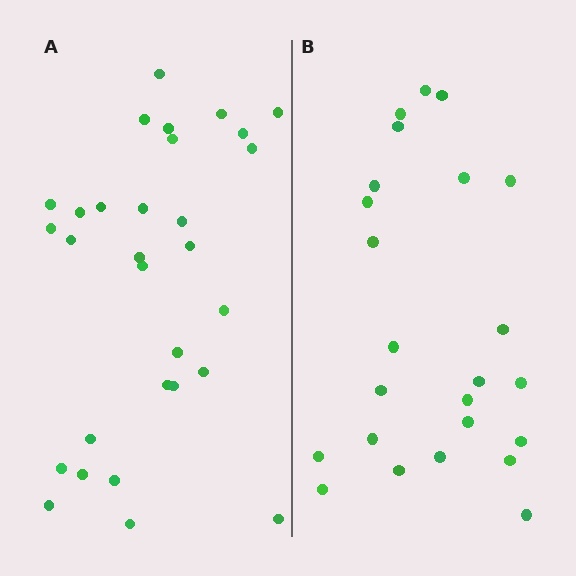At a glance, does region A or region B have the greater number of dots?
Region A (the left region) has more dots.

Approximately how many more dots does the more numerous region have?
Region A has about 6 more dots than region B.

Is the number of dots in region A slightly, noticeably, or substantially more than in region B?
Region A has noticeably more, but not dramatically so. The ratio is roughly 1.2 to 1.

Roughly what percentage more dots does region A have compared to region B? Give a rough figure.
About 25% more.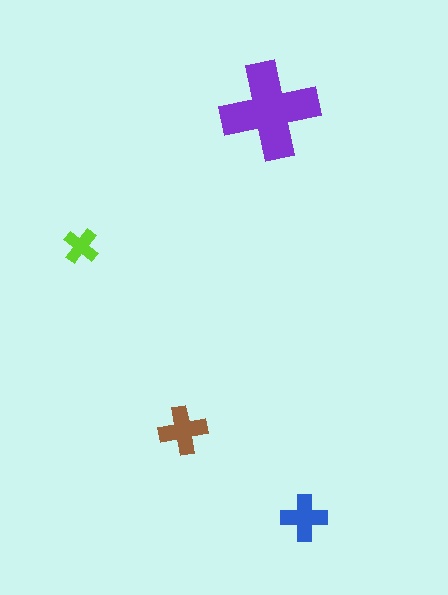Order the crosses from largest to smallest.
the purple one, the brown one, the blue one, the lime one.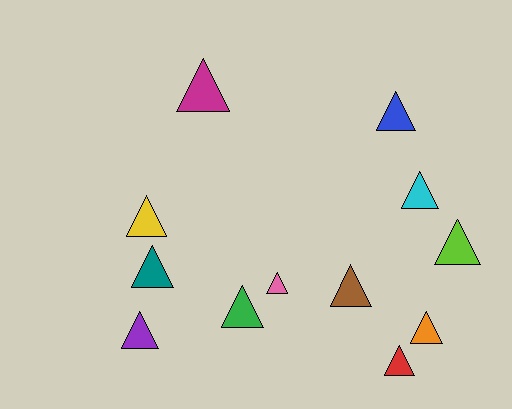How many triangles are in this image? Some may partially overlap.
There are 12 triangles.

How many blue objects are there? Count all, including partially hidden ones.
There is 1 blue object.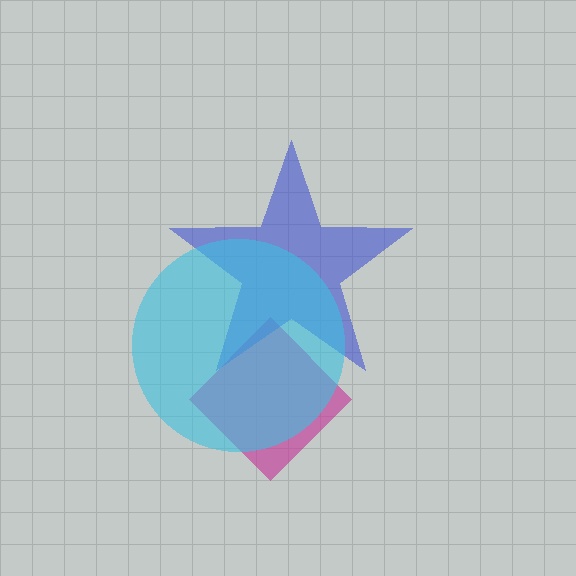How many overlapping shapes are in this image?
There are 3 overlapping shapes in the image.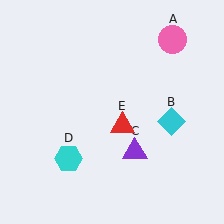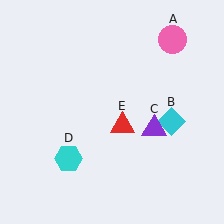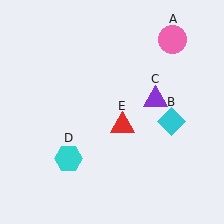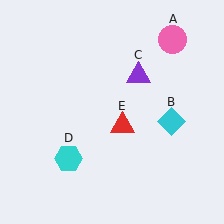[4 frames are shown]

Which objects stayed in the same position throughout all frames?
Pink circle (object A) and cyan diamond (object B) and cyan hexagon (object D) and red triangle (object E) remained stationary.